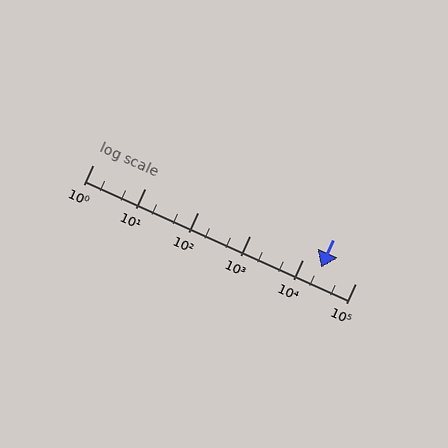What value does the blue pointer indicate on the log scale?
The pointer indicates approximately 22000.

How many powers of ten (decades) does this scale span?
The scale spans 5 decades, from 1 to 100000.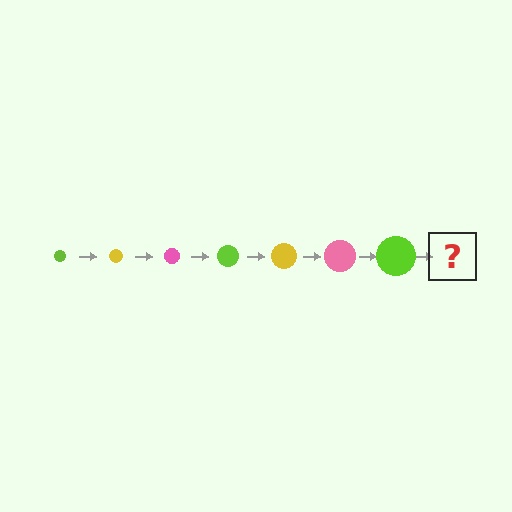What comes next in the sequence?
The next element should be a yellow circle, larger than the previous one.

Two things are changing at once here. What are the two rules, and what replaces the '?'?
The two rules are that the circle grows larger each step and the color cycles through lime, yellow, and pink. The '?' should be a yellow circle, larger than the previous one.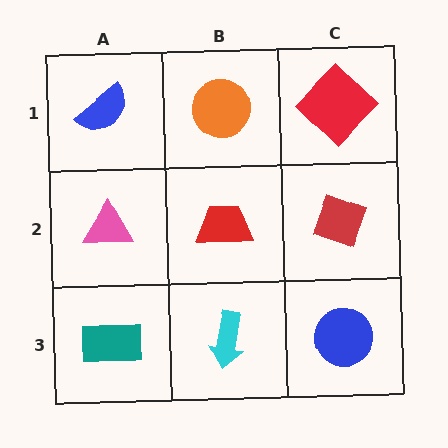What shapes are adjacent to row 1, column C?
A red diamond (row 2, column C), an orange circle (row 1, column B).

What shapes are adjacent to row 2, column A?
A blue semicircle (row 1, column A), a teal rectangle (row 3, column A), a red trapezoid (row 2, column B).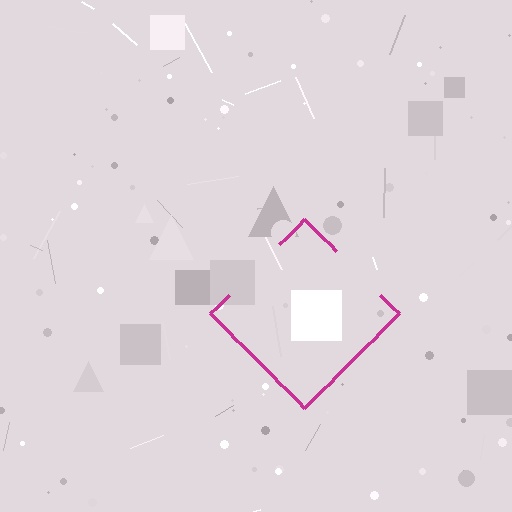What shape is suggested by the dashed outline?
The dashed outline suggests a diamond.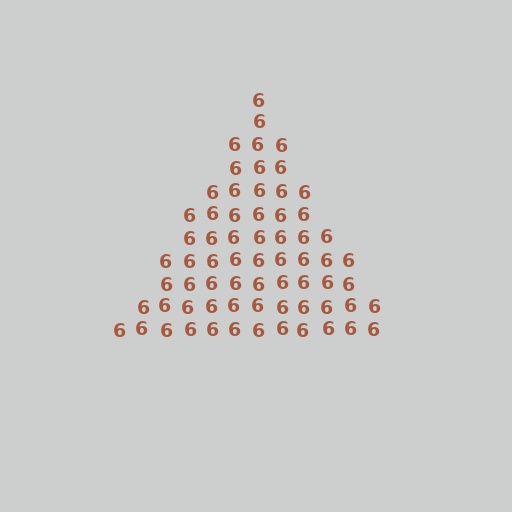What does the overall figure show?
The overall figure shows a triangle.